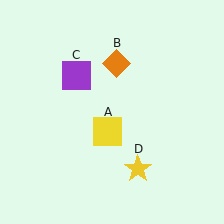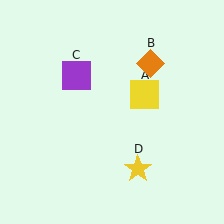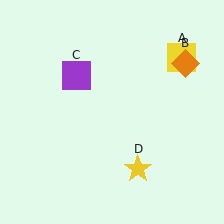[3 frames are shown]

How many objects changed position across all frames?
2 objects changed position: yellow square (object A), orange diamond (object B).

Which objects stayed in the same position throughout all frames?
Purple square (object C) and yellow star (object D) remained stationary.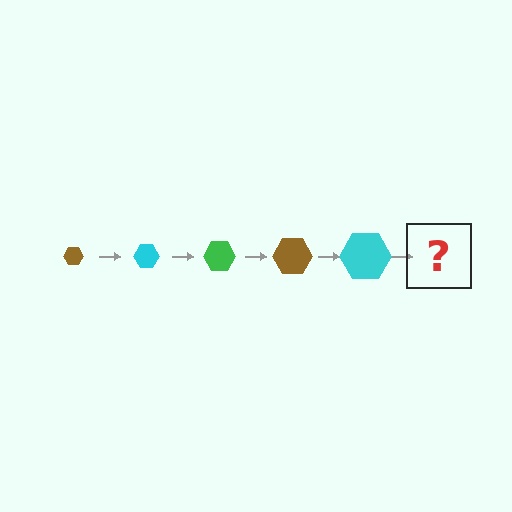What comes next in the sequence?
The next element should be a green hexagon, larger than the previous one.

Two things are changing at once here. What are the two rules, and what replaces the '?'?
The two rules are that the hexagon grows larger each step and the color cycles through brown, cyan, and green. The '?' should be a green hexagon, larger than the previous one.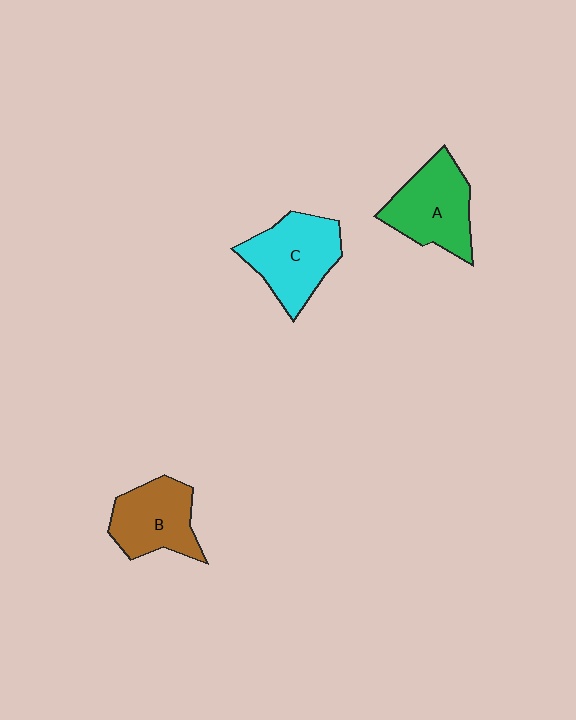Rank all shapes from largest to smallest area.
From largest to smallest: C (cyan), A (green), B (brown).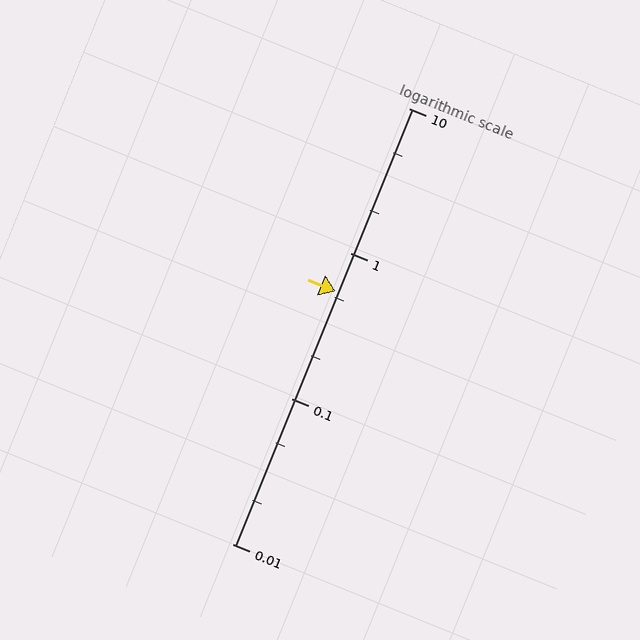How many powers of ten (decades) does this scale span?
The scale spans 3 decades, from 0.01 to 10.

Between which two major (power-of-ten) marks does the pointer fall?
The pointer is between 0.1 and 1.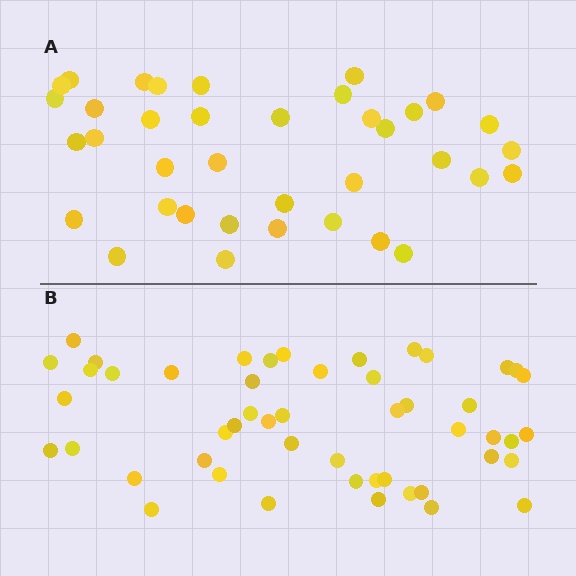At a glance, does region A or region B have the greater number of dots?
Region B (the bottom region) has more dots.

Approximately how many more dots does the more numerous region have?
Region B has approximately 15 more dots than region A.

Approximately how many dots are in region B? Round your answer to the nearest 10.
About 50 dots.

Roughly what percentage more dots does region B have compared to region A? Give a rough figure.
About 35% more.